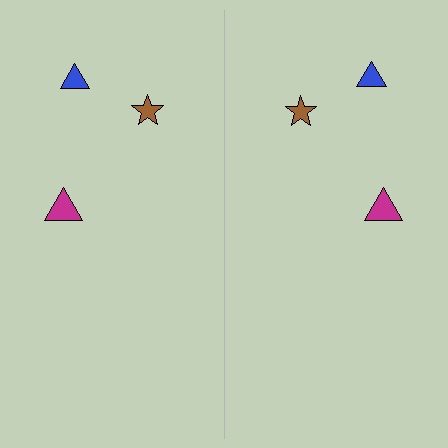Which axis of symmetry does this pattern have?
The pattern has a vertical axis of symmetry running through the center of the image.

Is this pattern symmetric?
Yes, this pattern has bilateral (reflection) symmetry.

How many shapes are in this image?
There are 6 shapes in this image.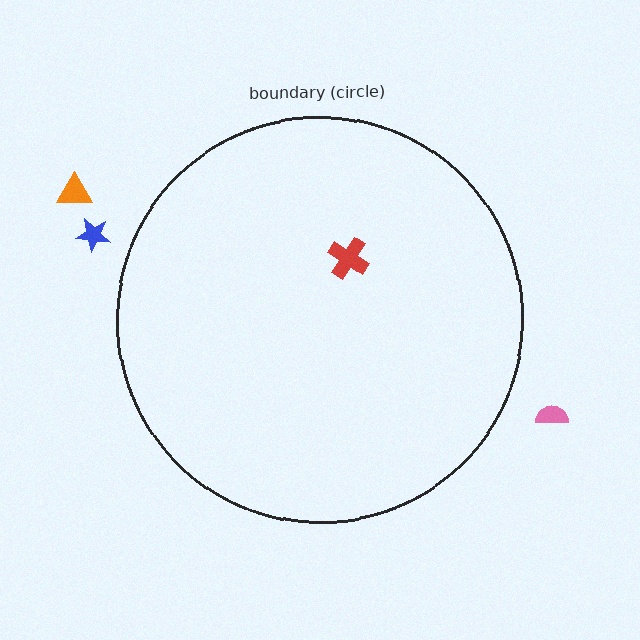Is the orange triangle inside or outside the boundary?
Outside.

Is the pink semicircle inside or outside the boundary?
Outside.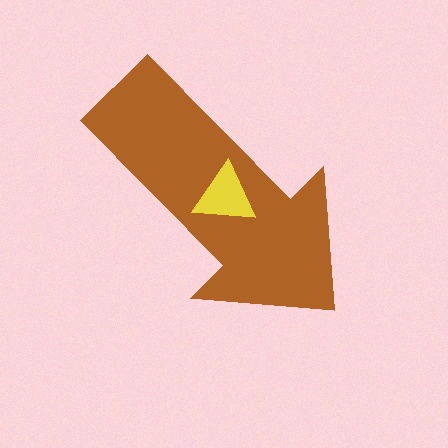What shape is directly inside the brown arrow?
The yellow triangle.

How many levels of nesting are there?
2.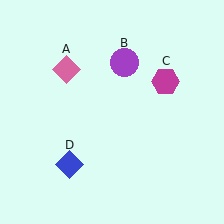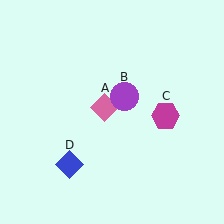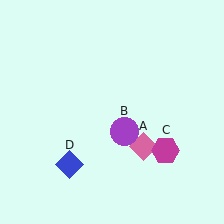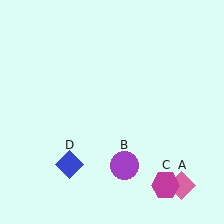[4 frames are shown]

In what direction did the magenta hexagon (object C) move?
The magenta hexagon (object C) moved down.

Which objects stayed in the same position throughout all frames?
Blue diamond (object D) remained stationary.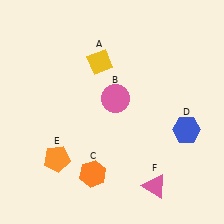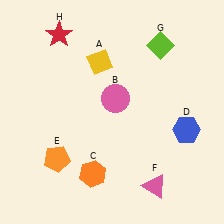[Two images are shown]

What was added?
A lime diamond (G), a red star (H) were added in Image 2.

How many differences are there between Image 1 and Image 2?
There are 2 differences between the two images.